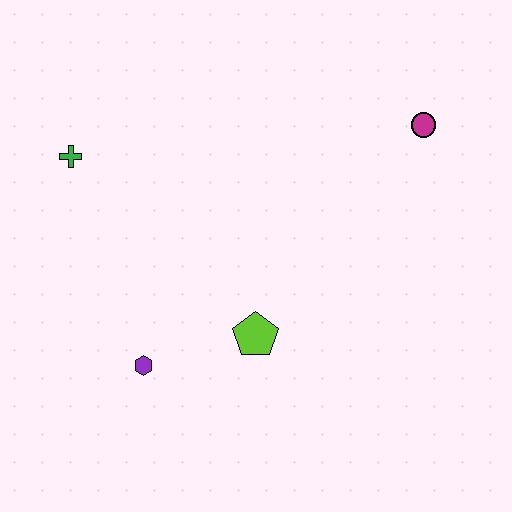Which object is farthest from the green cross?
The magenta circle is farthest from the green cross.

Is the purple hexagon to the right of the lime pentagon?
No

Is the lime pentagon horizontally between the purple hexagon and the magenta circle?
Yes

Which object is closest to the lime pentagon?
The purple hexagon is closest to the lime pentagon.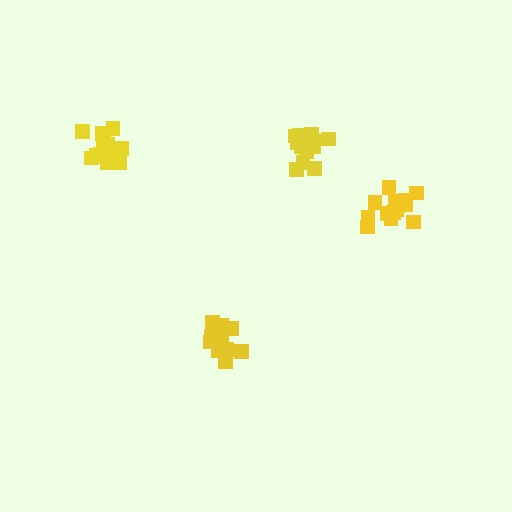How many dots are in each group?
Group 1: 17 dots, Group 2: 16 dots, Group 3: 15 dots, Group 4: 15 dots (63 total).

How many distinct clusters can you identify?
There are 4 distinct clusters.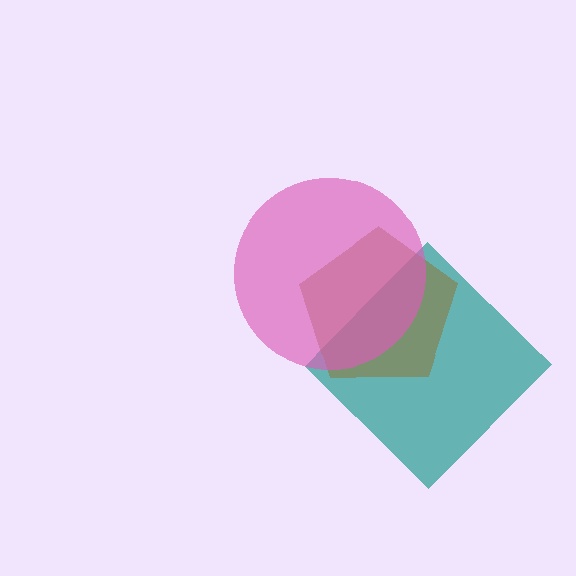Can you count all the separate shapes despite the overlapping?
Yes, there are 3 separate shapes.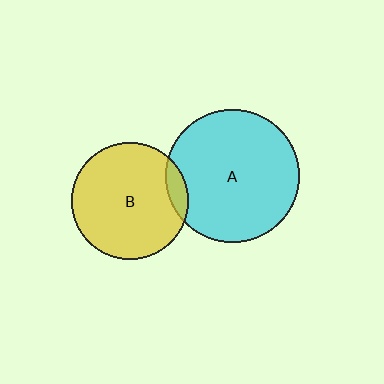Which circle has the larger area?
Circle A (cyan).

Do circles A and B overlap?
Yes.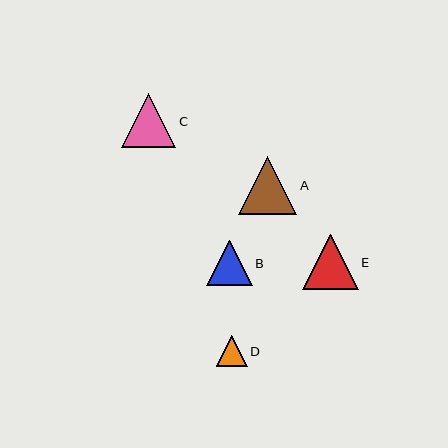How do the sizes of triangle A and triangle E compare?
Triangle A and triangle E are approximately the same size.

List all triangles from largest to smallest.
From largest to smallest: A, E, C, B, D.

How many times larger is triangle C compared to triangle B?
Triangle C is approximately 1.2 times the size of triangle B.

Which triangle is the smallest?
Triangle D is the smallest with a size of approximately 31 pixels.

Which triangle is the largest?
Triangle A is the largest with a size of approximately 58 pixels.